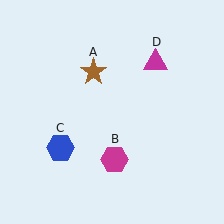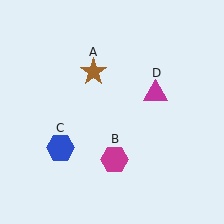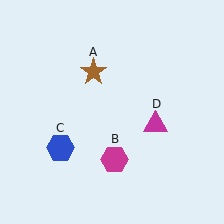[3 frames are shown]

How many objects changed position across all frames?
1 object changed position: magenta triangle (object D).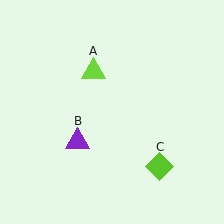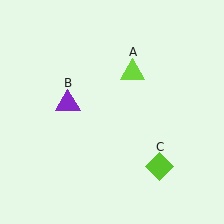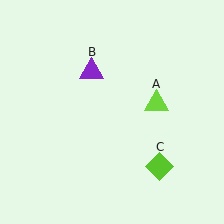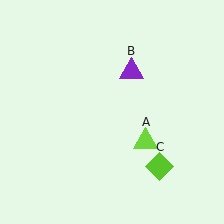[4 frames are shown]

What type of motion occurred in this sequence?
The lime triangle (object A), purple triangle (object B) rotated clockwise around the center of the scene.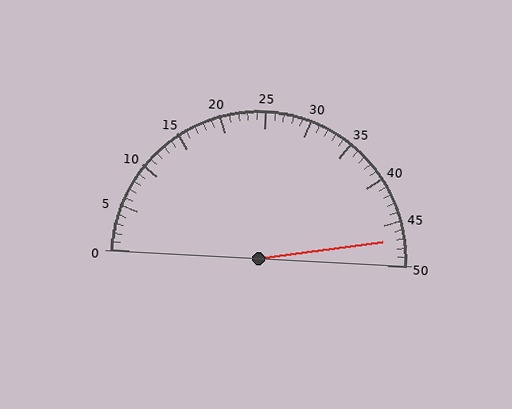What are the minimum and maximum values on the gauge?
The gauge ranges from 0 to 50.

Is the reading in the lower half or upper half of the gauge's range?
The reading is in the upper half of the range (0 to 50).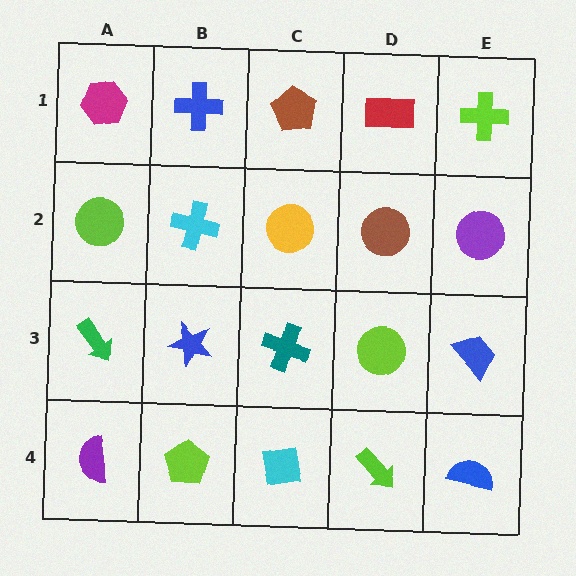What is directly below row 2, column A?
A green arrow.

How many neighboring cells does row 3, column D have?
4.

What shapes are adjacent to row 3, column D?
A brown circle (row 2, column D), a lime arrow (row 4, column D), a teal cross (row 3, column C), a blue trapezoid (row 3, column E).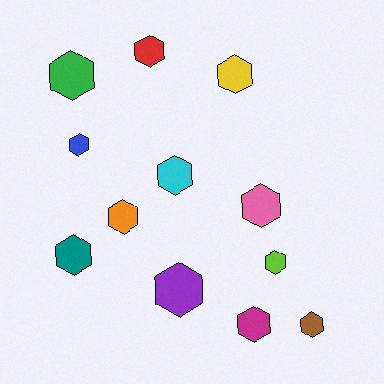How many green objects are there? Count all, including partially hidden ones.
There is 1 green object.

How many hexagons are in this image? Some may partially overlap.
There are 12 hexagons.